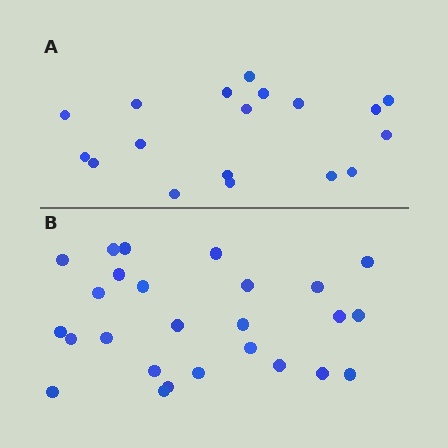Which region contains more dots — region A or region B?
Region B (the bottom region) has more dots.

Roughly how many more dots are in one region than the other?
Region B has roughly 8 or so more dots than region A.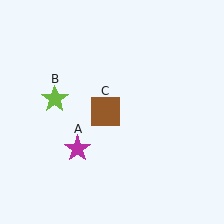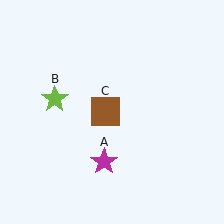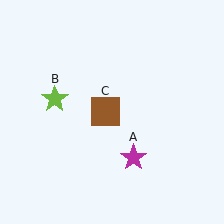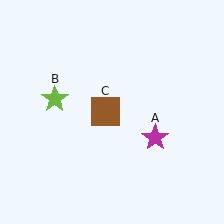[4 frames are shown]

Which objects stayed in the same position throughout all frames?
Lime star (object B) and brown square (object C) remained stationary.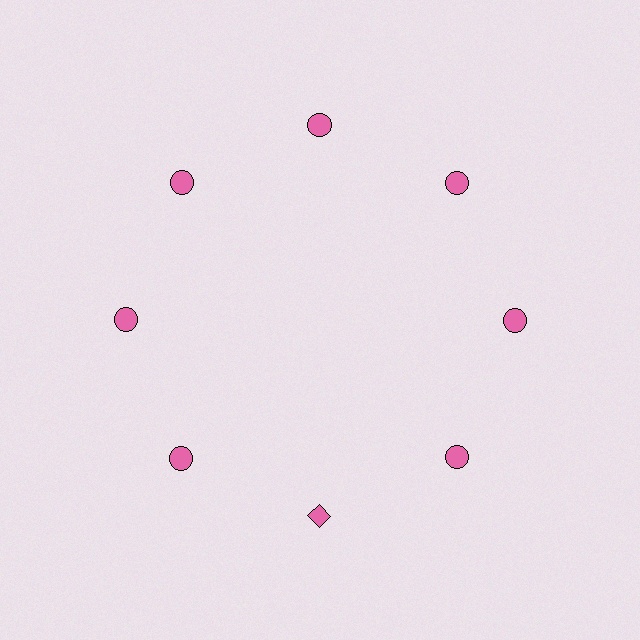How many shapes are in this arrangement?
There are 8 shapes arranged in a ring pattern.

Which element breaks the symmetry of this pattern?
The pink diamond at roughly the 6 o'clock position breaks the symmetry. All other shapes are pink circles.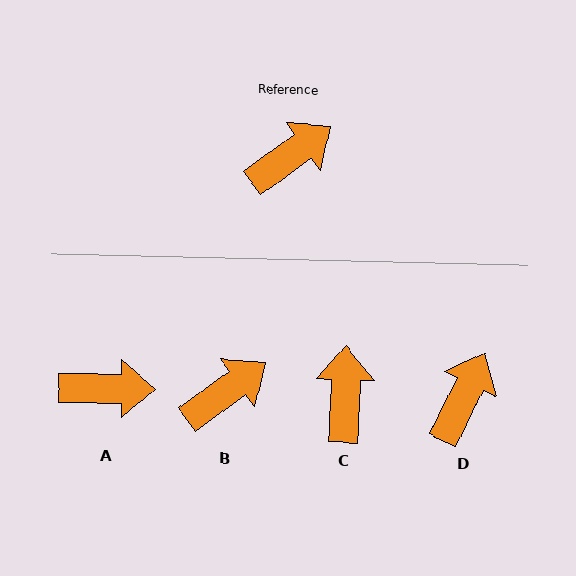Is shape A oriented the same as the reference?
No, it is off by about 36 degrees.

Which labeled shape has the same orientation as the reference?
B.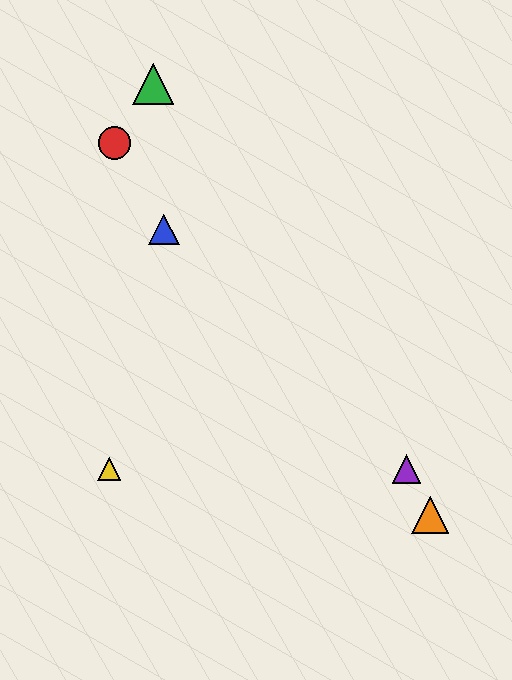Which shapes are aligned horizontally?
The yellow triangle, the purple triangle are aligned horizontally.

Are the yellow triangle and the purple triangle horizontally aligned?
Yes, both are at y≈469.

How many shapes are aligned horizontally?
2 shapes (the yellow triangle, the purple triangle) are aligned horizontally.